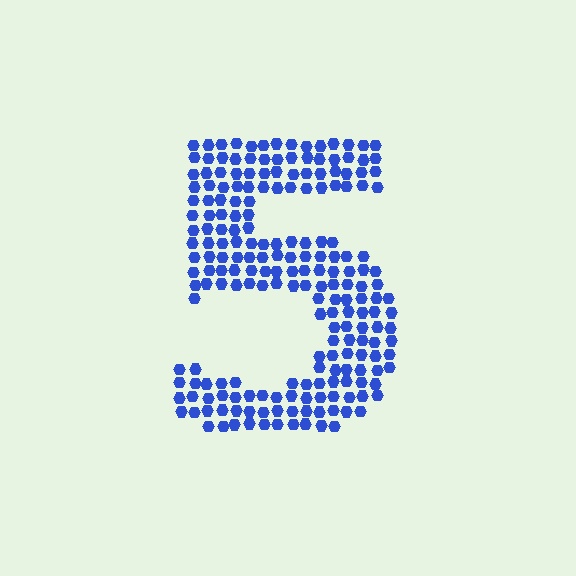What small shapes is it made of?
It is made of small hexagons.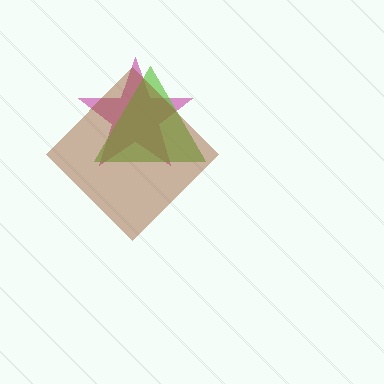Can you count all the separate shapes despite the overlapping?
Yes, there are 3 separate shapes.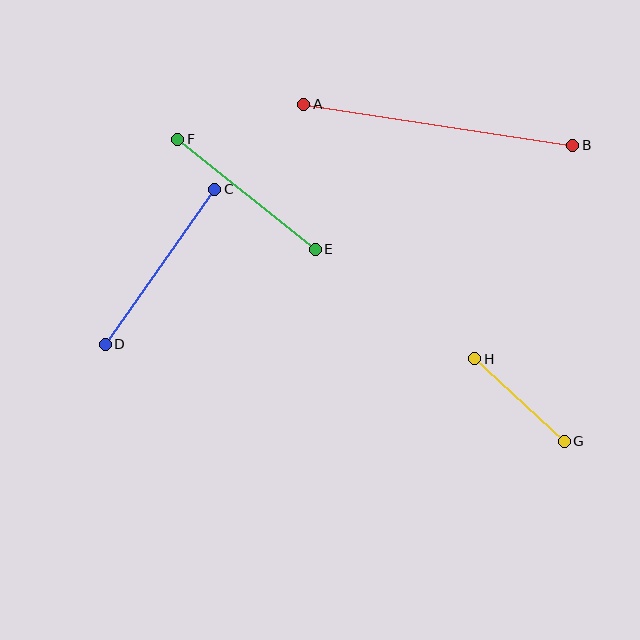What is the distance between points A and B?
The distance is approximately 272 pixels.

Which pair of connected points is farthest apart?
Points A and B are farthest apart.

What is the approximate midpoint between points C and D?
The midpoint is at approximately (160, 267) pixels.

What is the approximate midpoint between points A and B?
The midpoint is at approximately (438, 125) pixels.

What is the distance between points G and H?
The distance is approximately 122 pixels.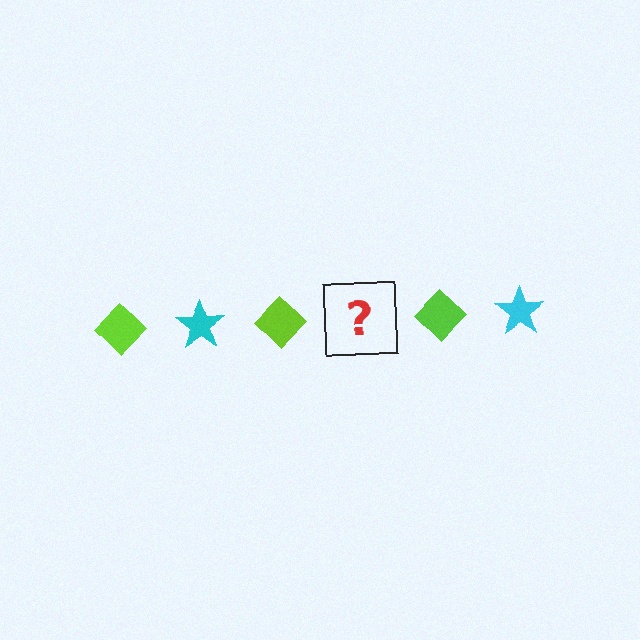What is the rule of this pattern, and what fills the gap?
The rule is that the pattern alternates between lime diamond and cyan star. The gap should be filled with a cyan star.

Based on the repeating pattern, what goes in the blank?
The blank should be a cyan star.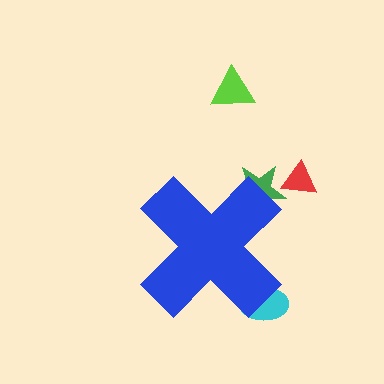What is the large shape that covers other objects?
A blue cross.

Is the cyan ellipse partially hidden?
Yes, the cyan ellipse is partially hidden behind the blue cross.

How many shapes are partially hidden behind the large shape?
2 shapes are partially hidden.